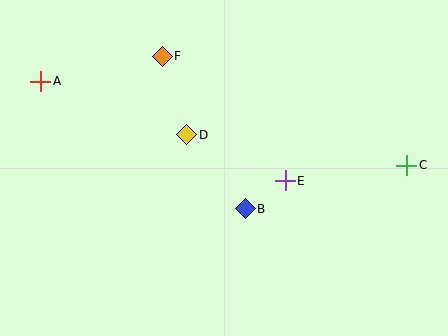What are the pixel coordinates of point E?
Point E is at (285, 181).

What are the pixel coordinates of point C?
Point C is at (407, 165).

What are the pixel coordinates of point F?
Point F is at (162, 56).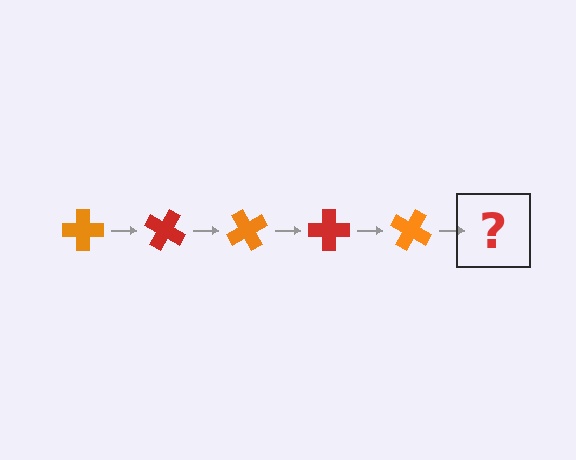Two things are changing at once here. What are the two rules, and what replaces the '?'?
The two rules are that it rotates 30 degrees each step and the color cycles through orange and red. The '?' should be a red cross, rotated 150 degrees from the start.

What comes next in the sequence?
The next element should be a red cross, rotated 150 degrees from the start.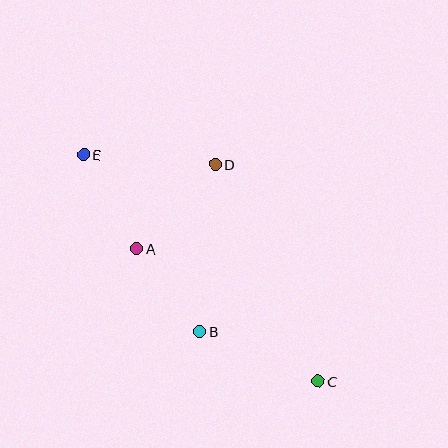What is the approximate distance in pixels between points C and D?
The distance between C and D is approximately 240 pixels.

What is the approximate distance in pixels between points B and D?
The distance between B and D is approximately 168 pixels.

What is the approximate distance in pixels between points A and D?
The distance between A and D is approximately 115 pixels.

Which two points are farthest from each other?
Points C and E are farthest from each other.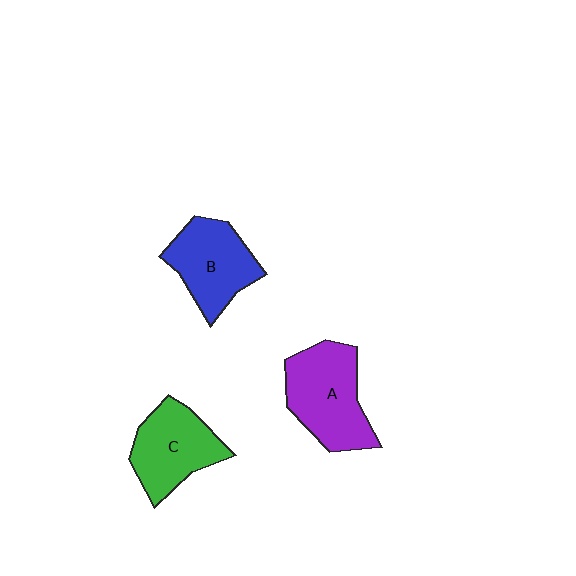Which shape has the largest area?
Shape A (purple).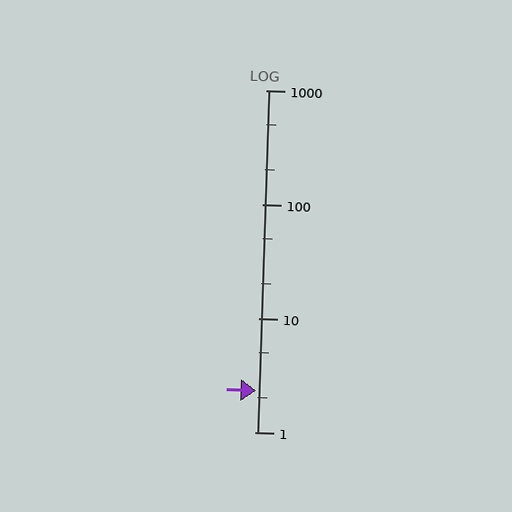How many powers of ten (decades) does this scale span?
The scale spans 3 decades, from 1 to 1000.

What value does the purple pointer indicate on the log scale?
The pointer indicates approximately 2.3.